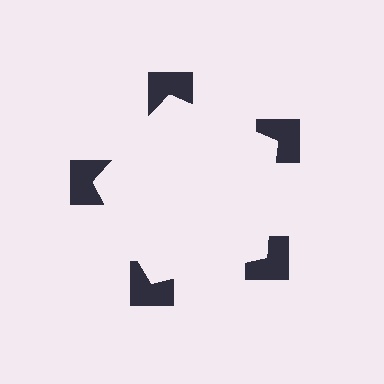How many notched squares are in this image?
There are 5 — one at each vertex of the illusory pentagon.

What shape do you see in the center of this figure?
An illusory pentagon — its edges are inferred from the aligned wedge cuts in the notched squares, not physically drawn.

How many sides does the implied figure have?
5 sides.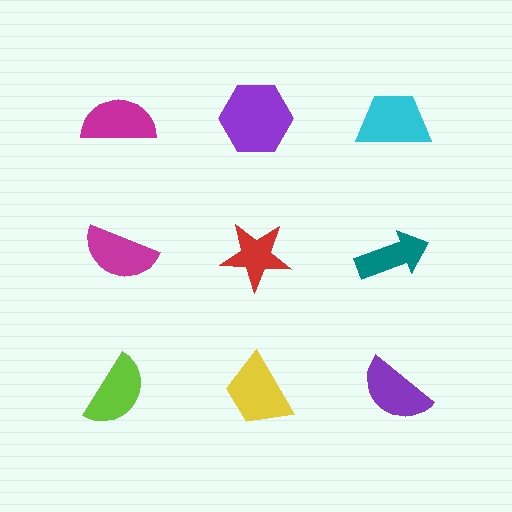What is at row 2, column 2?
A red star.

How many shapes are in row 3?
3 shapes.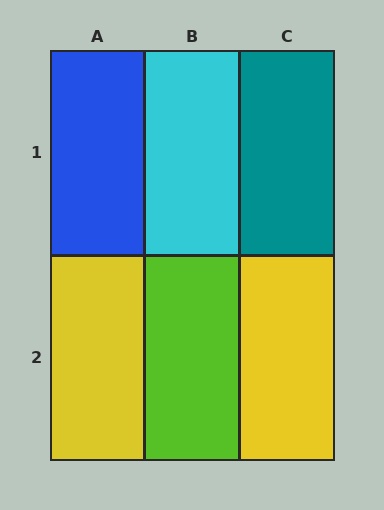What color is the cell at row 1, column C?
Teal.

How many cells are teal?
1 cell is teal.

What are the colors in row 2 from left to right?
Yellow, lime, yellow.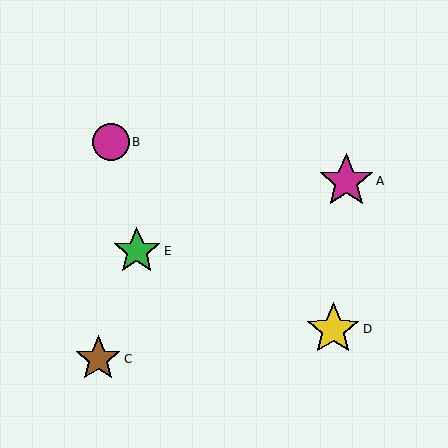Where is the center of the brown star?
The center of the brown star is at (98, 359).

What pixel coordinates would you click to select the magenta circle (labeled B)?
Click at (111, 142) to select the magenta circle B.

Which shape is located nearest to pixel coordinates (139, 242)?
The green star (labeled E) at (137, 251) is nearest to that location.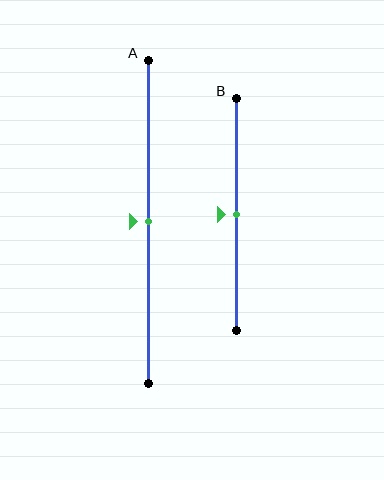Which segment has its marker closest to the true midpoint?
Segment A has its marker closest to the true midpoint.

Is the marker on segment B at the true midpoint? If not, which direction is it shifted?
Yes, the marker on segment B is at the true midpoint.